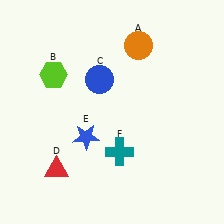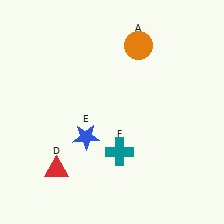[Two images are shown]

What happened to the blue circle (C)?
The blue circle (C) was removed in Image 2. It was in the top-left area of Image 1.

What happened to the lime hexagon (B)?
The lime hexagon (B) was removed in Image 2. It was in the top-left area of Image 1.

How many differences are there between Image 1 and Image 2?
There are 2 differences between the two images.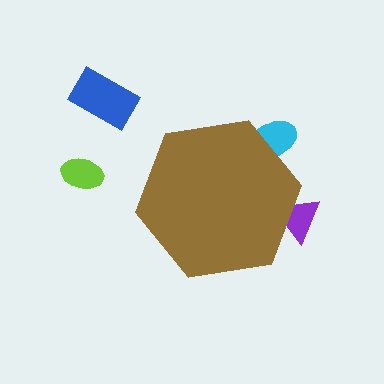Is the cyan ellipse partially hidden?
Yes, the cyan ellipse is partially hidden behind the brown hexagon.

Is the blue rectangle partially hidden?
No, the blue rectangle is fully visible.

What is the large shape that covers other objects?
A brown hexagon.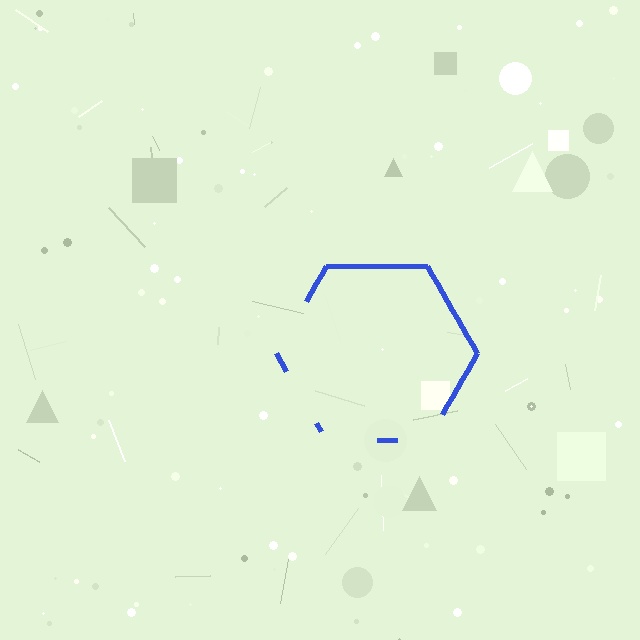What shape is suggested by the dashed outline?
The dashed outline suggests a hexagon.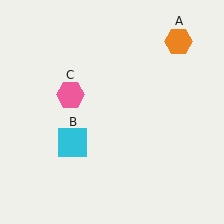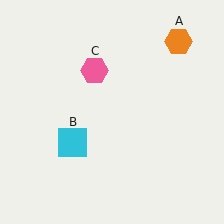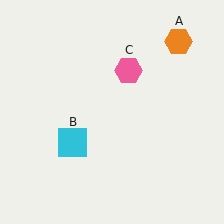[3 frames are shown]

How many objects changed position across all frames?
1 object changed position: pink hexagon (object C).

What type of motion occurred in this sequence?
The pink hexagon (object C) rotated clockwise around the center of the scene.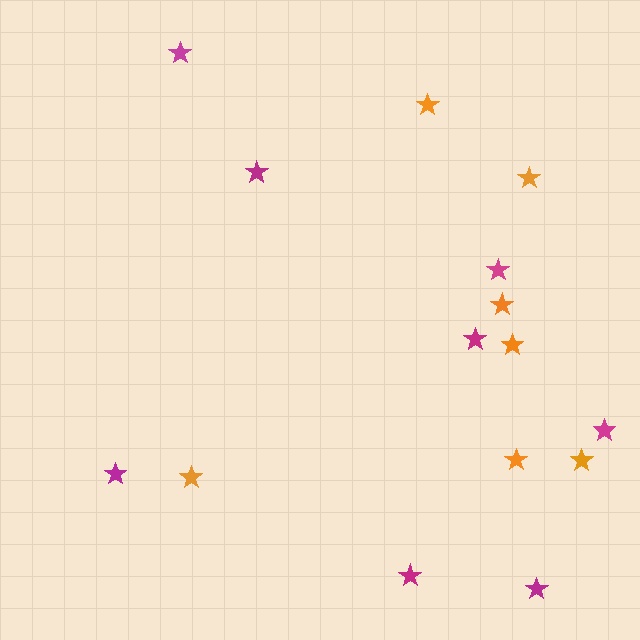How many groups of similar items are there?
There are 2 groups: one group of orange stars (7) and one group of magenta stars (8).